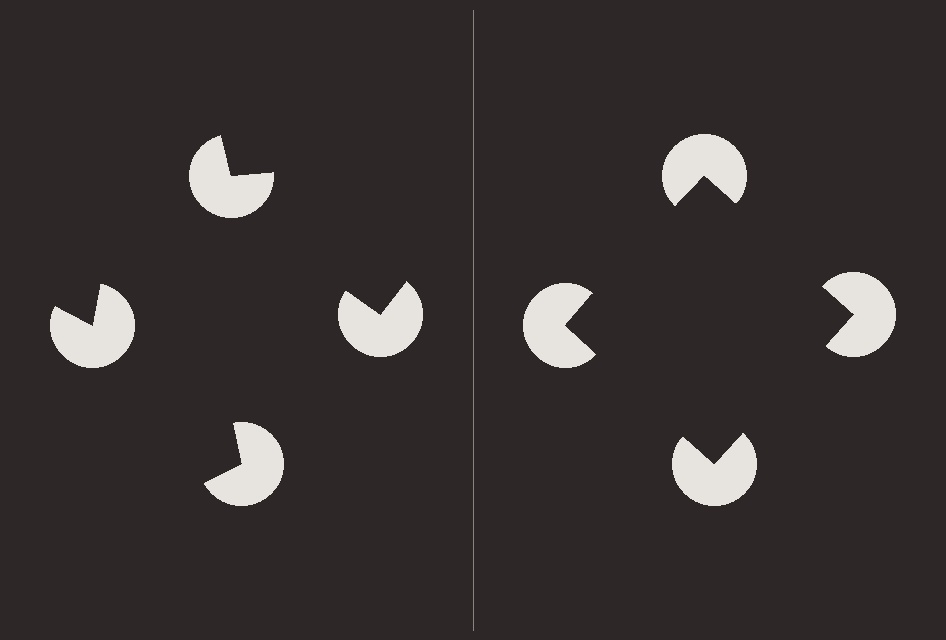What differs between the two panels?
The pac-man discs are positioned identically on both sides; only the wedge orientations differ. On the right they align to a square; on the left they are misaligned.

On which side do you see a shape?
An illusory square appears on the right side. On the left side the wedge cuts are rotated, so no coherent shape forms.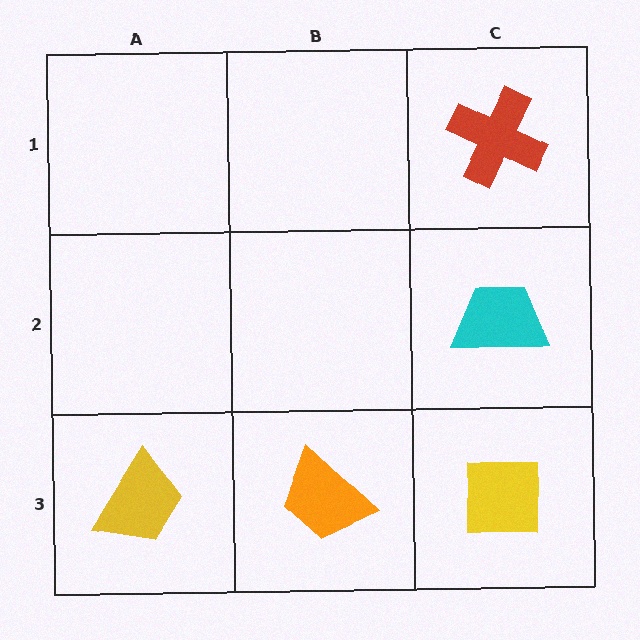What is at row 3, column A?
A yellow trapezoid.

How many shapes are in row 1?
1 shape.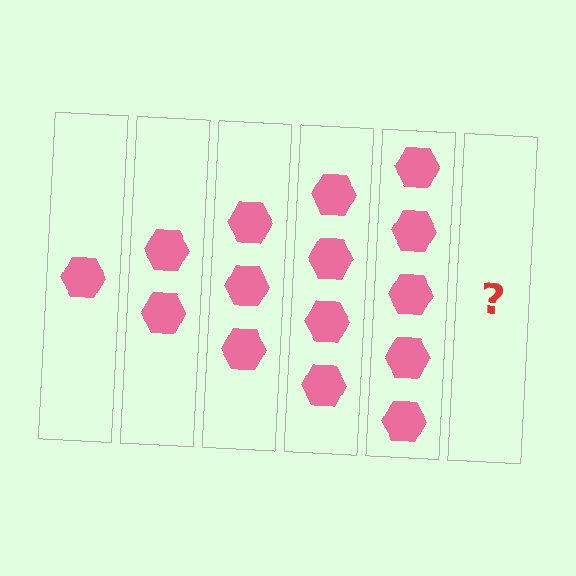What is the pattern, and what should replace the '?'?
The pattern is that each step adds one more hexagon. The '?' should be 6 hexagons.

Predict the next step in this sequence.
The next step is 6 hexagons.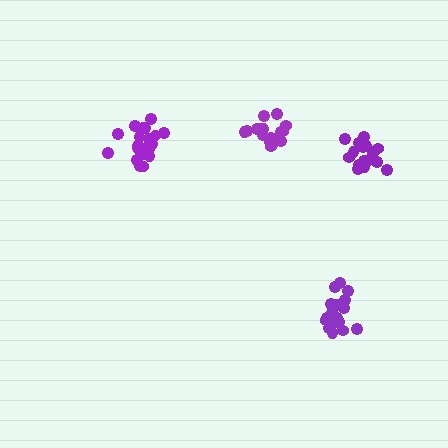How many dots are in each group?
Group 1: 20 dots, Group 2: 20 dots, Group 3: 20 dots, Group 4: 17 dots (77 total).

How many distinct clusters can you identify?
There are 4 distinct clusters.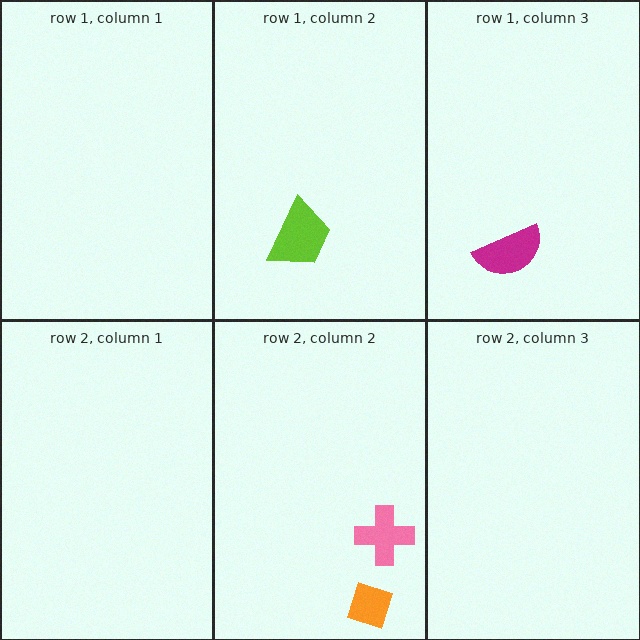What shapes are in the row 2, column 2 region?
The pink cross, the orange diamond.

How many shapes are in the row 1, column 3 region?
1.